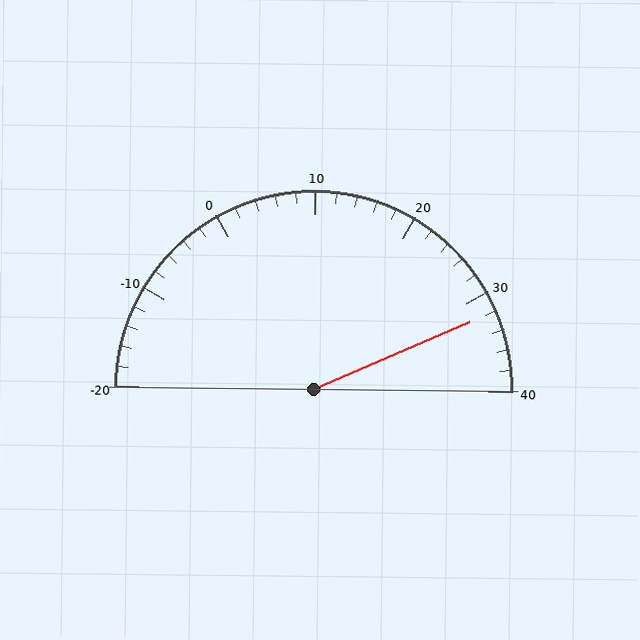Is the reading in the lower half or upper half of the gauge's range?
The reading is in the upper half of the range (-20 to 40).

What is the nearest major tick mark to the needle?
The nearest major tick mark is 30.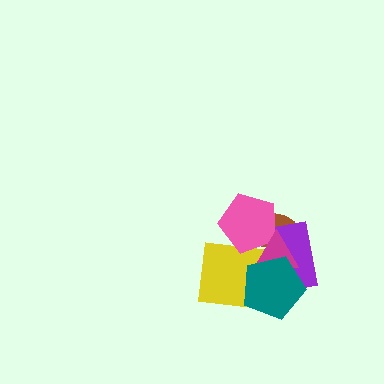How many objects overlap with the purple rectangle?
4 objects overlap with the purple rectangle.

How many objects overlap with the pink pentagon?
3 objects overlap with the pink pentagon.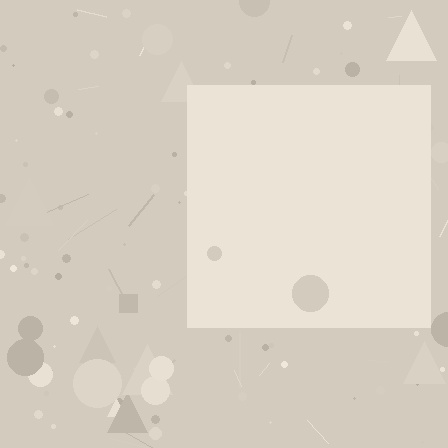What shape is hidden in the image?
A square is hidden in the image.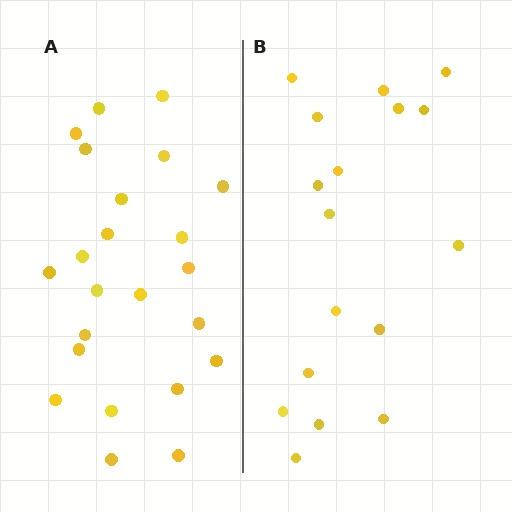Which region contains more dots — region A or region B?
Region A (the left region) has more dots.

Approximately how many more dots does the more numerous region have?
Region A has about 6 more dots than region B.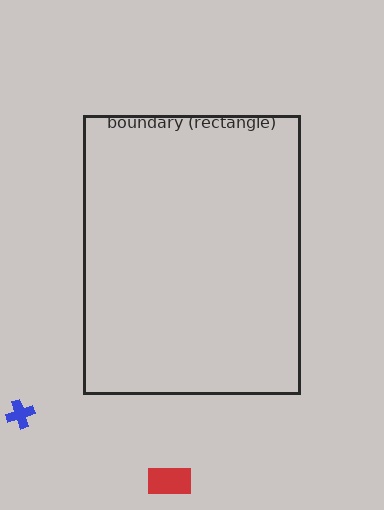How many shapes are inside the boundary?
0 inside, 2 outside.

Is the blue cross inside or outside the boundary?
Outside.